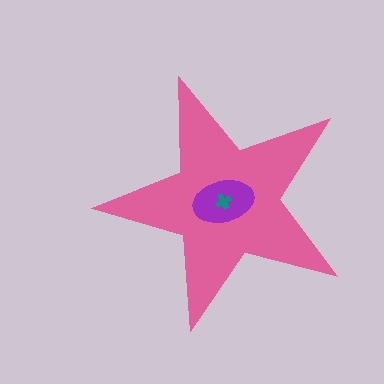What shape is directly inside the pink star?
The purple ellipse.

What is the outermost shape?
The pink star.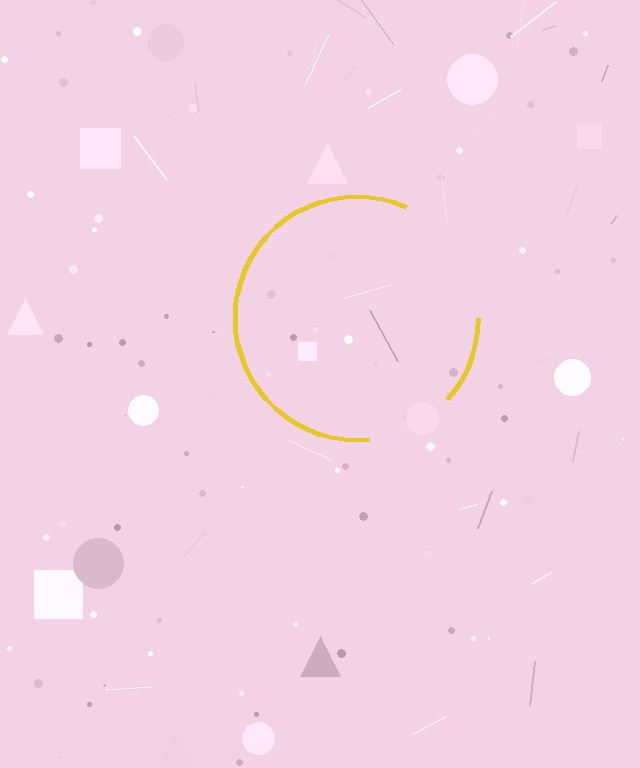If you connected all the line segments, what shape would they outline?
They would outline a circle.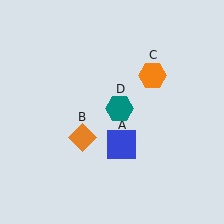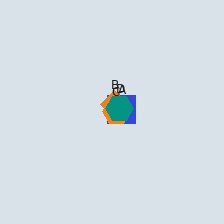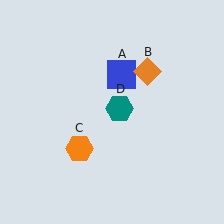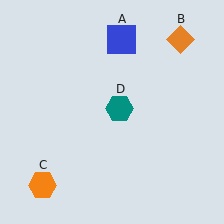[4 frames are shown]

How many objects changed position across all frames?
3 objects changed position: blue square (object A), orange diamond (object B), orange hexagon (object C).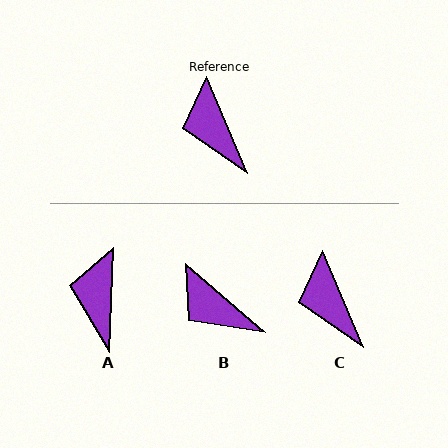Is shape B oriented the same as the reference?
No, it is off by about 26 degrees.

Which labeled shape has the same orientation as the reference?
C.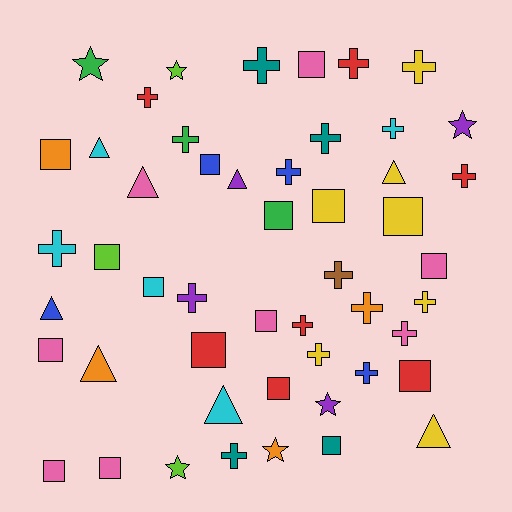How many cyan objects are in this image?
There are 5 cyan objects.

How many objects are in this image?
There are 50 objects.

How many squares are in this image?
There are 17 squares.